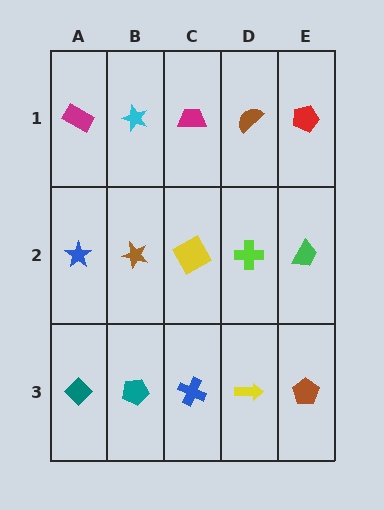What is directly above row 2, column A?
A magenta rectangle.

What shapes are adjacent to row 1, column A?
A blue star (row 2, column A), a cyan star (row 1, column B).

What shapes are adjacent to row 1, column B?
A brown star (row 2, column B), a magenta rectangle (row 1, column A), a magenta trapezoid (row 1, column C).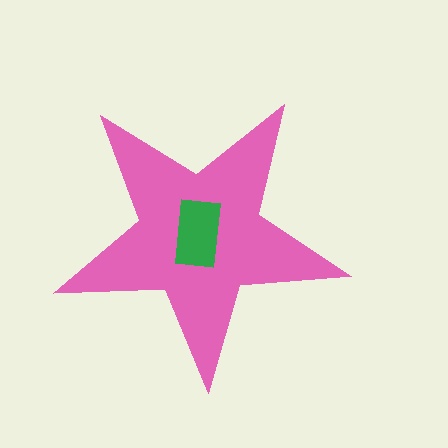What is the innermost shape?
The green rectangle.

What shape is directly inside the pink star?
The green rectangle.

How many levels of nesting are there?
2.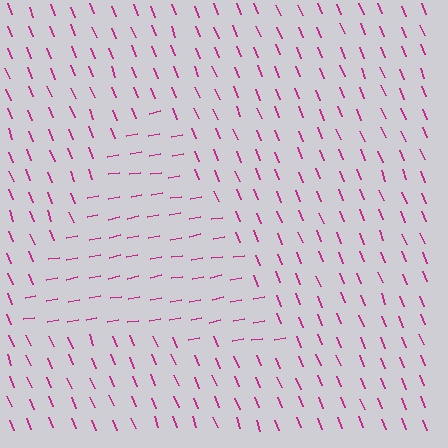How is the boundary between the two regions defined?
The boundary is defined purely by a change in line orientation (approximately 78 degrees difference). All lines are the same color and thickness.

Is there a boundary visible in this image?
Yes, there is a texture boundary formed by a change in line orientation.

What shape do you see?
I see a triangle.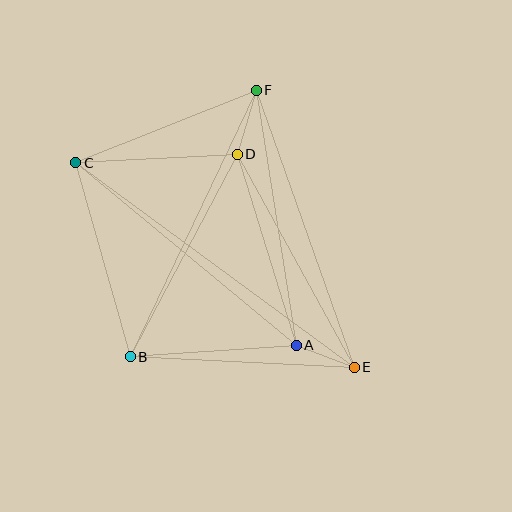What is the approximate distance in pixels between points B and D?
The distance between B and D is approximately 229 pixels.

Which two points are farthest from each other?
Points C and E are farthest from each other.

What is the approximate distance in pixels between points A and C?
The distance between A and C is approximately 286 pixels.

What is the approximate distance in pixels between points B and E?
The distance between B and E is approximately 224 pixels.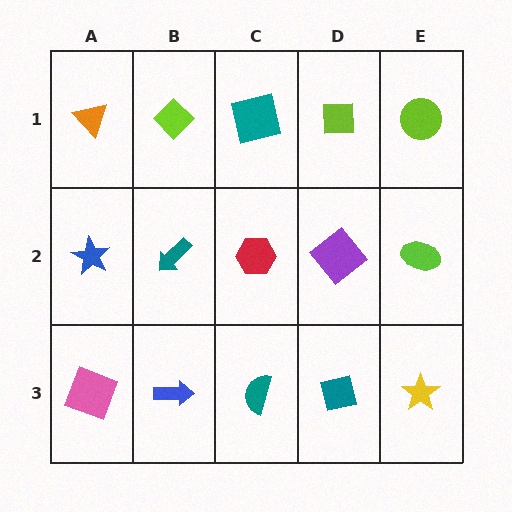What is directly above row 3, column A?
A blue star.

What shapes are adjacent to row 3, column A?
A blue star (row 2, column A), a blue arrow (row 3, column B).